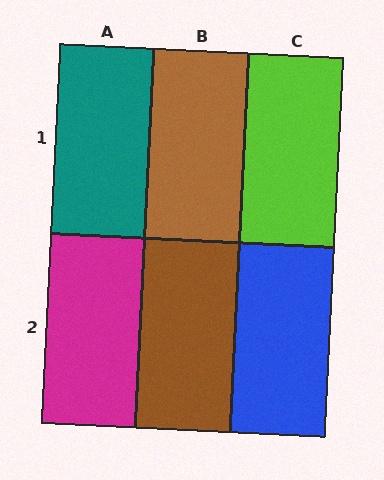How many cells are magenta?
1 cell is magenta.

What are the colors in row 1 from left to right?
Teal, brown, lime.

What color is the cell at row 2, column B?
Brown.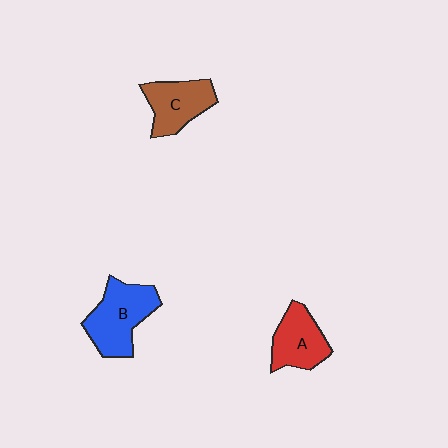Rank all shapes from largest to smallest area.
From largest to smallest: B (blue), C (brown), A (red).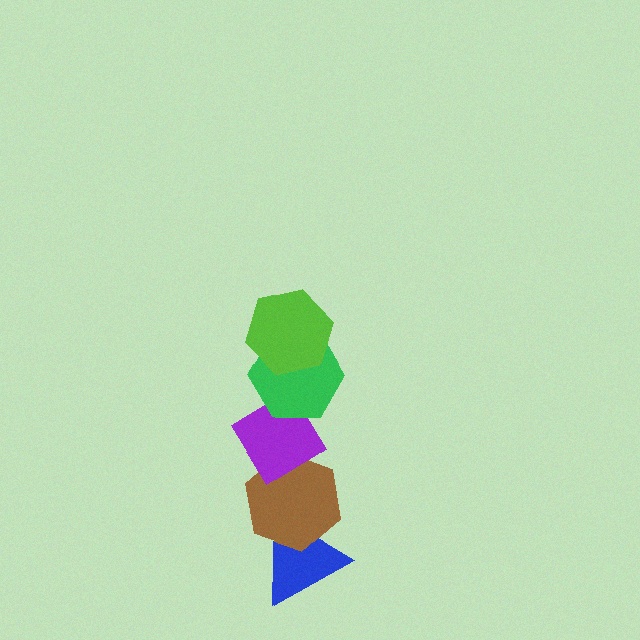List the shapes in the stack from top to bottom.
From top to bottom: the lime hexagon, the green hexagon, the purple diamond, the brown hexagon, the blue triangle.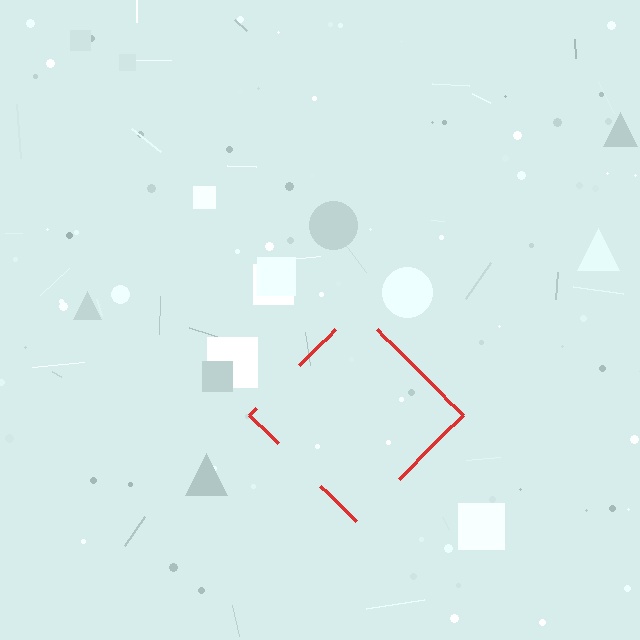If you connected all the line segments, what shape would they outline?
They would outline a diamond.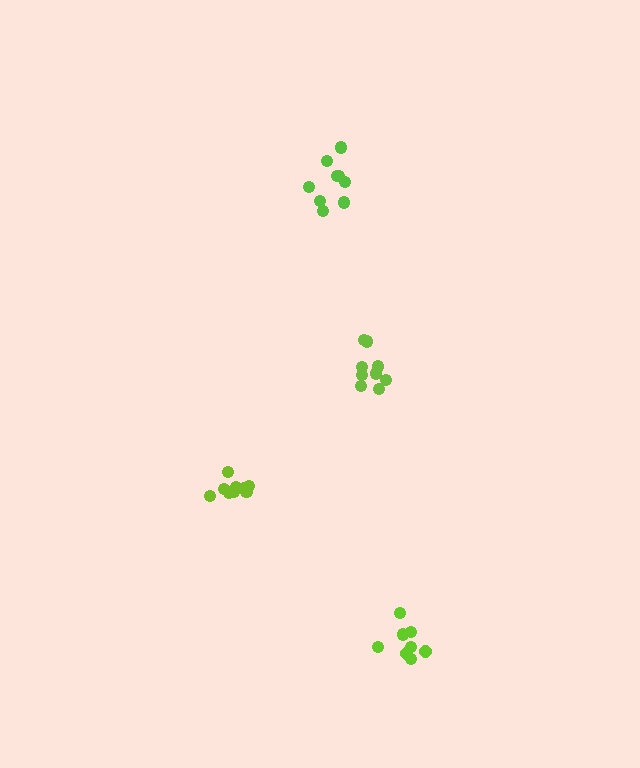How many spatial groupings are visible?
There are 4 spatial groupings.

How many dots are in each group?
Group 1: 9 dots, Group 2: 8 dots, Group 3: 9 dots, Group 4: 9 dots (35 total).